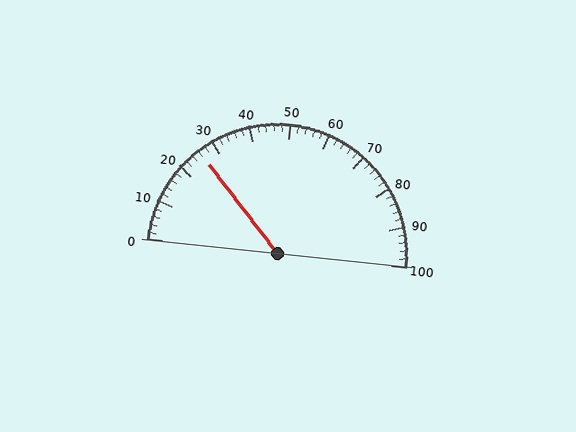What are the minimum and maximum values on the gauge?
The gauge ranges from 0 to 100.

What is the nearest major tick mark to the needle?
The nearest major tick mark is 30.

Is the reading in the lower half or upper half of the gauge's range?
The reading is in the lower half of the range (0 to 100).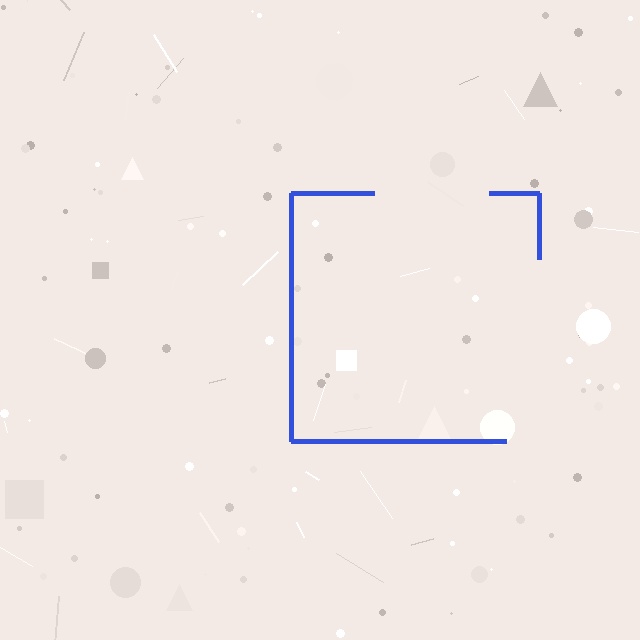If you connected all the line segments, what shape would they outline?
They would outline a square.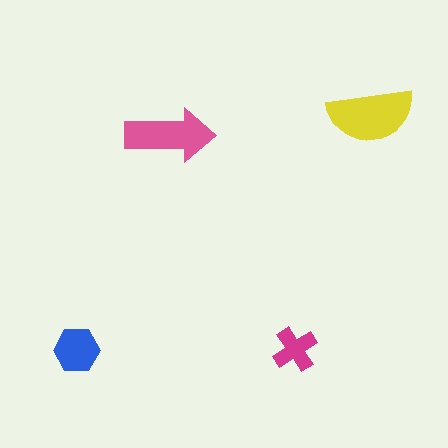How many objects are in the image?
There are 4 objects in the image.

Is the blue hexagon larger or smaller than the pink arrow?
Smaller.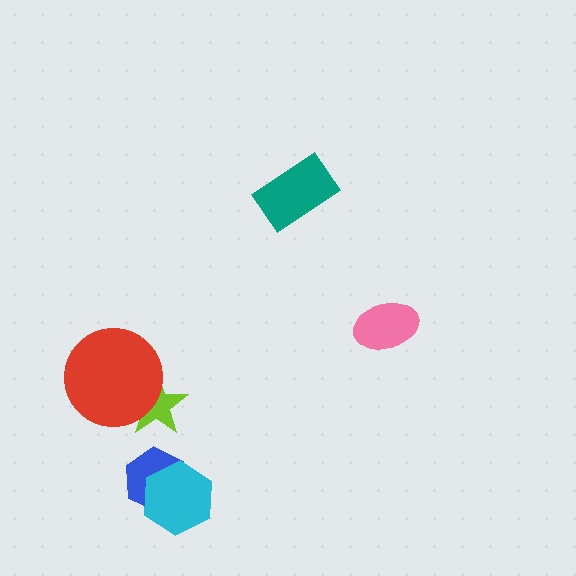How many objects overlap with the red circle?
1 object overlaps with the red circle.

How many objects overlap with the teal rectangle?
0 objects overlap with the teal rectangle.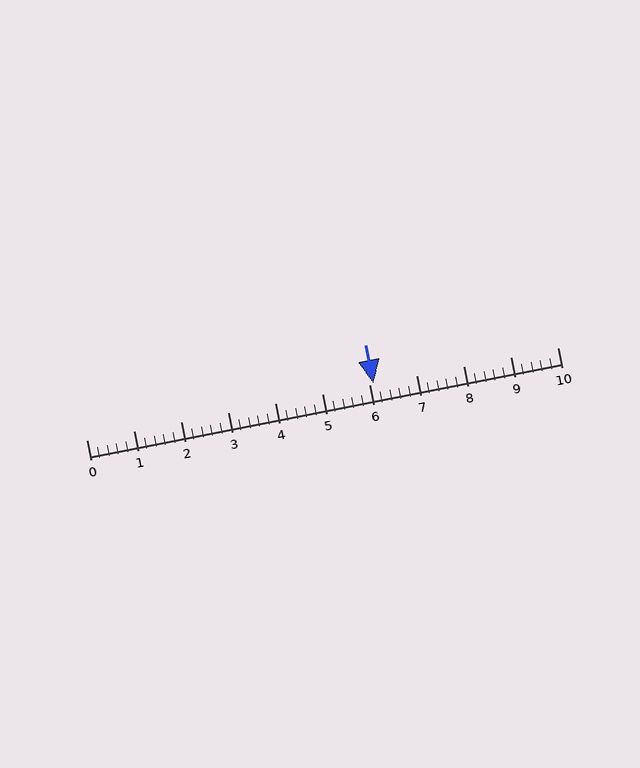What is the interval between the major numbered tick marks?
The major tick marks are spaced 1 units apart.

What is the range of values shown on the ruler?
The ruler shows values from 0 to 10.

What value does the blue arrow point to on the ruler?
The blue arrow points to approximately 6.1.